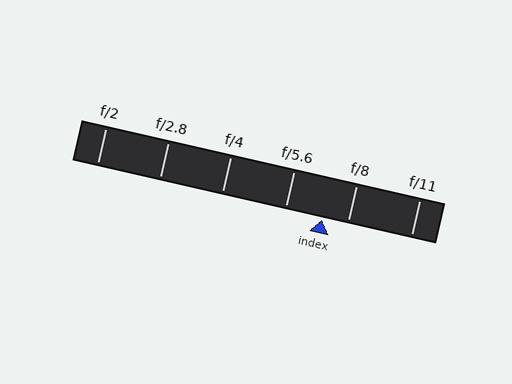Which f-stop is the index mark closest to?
The index mark is closest to f/8.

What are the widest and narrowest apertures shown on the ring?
The widest aperture shown is f/2 and the narrowest is f/11.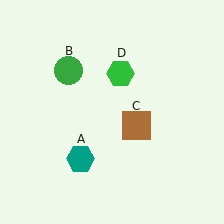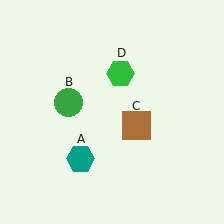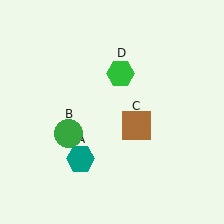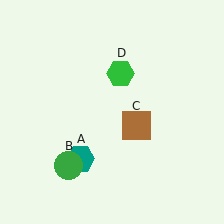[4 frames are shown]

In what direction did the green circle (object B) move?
The green circle (object B) moved down.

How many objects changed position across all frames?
1 object changed position: green circle (object B).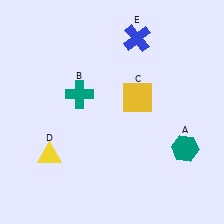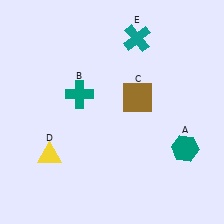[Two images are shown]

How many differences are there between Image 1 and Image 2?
There are 2 differences between the two images.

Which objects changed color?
C changed from yellow to brown. E changed from blue to teal.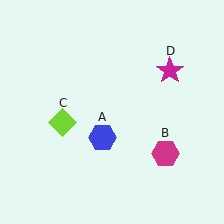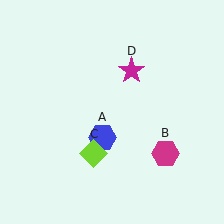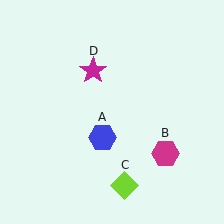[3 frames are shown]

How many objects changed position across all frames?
2 objects changed position: lime diamond (object C), magenta star (object D).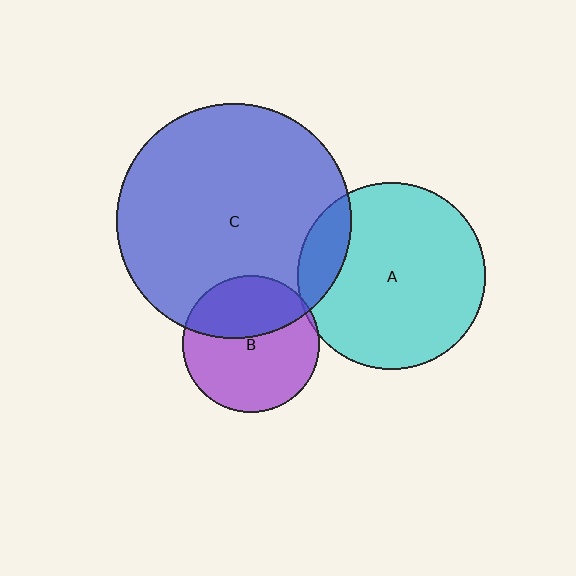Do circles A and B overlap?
Yes.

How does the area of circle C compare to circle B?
Approximately 2.9 times.